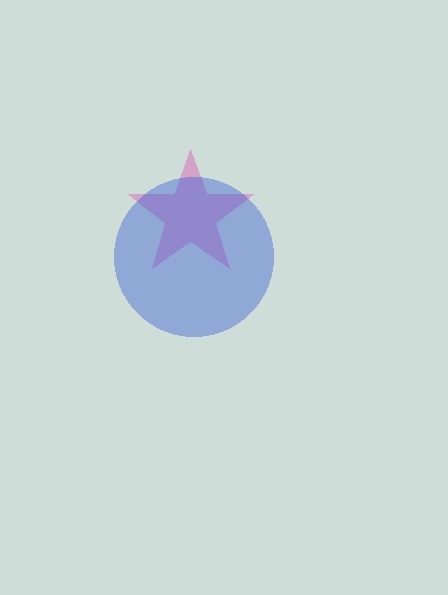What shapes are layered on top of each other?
The layered shapes are: a pink star, a blue circle.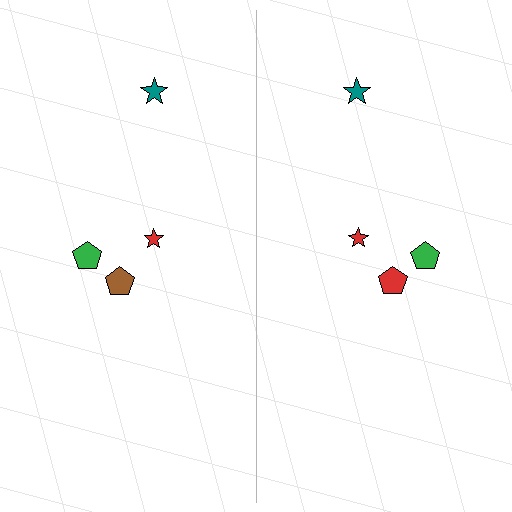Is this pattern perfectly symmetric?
No, the pattern is not perfectly symmetric. The red pentagon on the right side breaks the symmetry — its mirror counterpart is brown.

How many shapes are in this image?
There are 8 shapes in this image.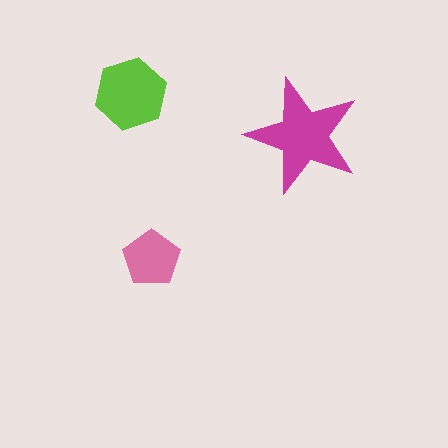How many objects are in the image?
There are 3 objects in the image.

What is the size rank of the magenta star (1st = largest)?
1st.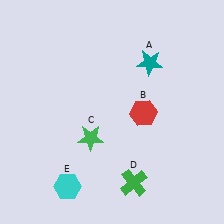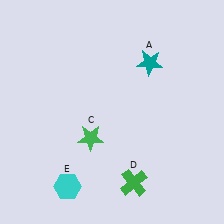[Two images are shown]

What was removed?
The red hexagon (B) was removed in Image 2.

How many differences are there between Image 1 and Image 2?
There is 1 difference between the two images.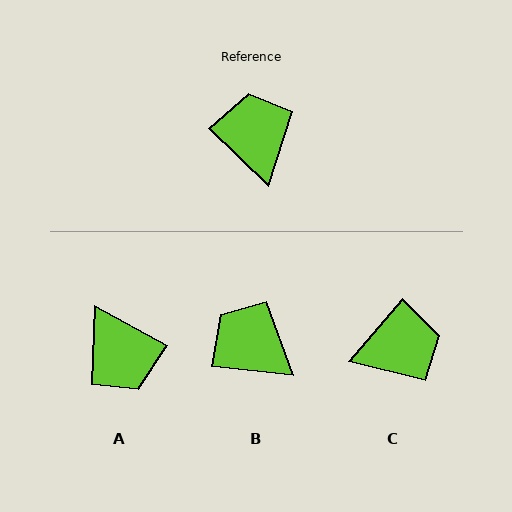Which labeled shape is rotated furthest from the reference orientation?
A, about 164 degrees away.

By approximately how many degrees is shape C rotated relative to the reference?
Approximately 86 degrees clockwise.